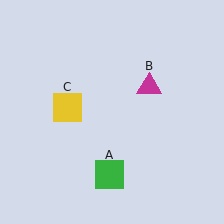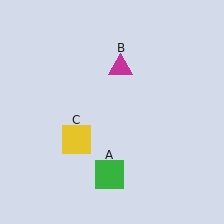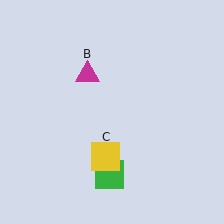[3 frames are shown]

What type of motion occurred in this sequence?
The magenta triangle (object B), yellow square (object C) rotated counterclockwise around the center of the scene.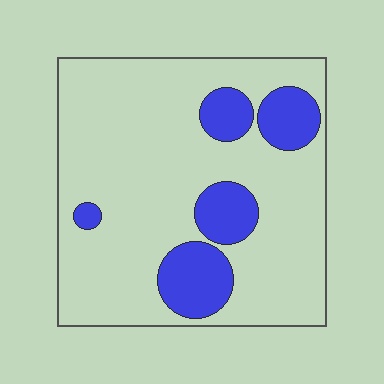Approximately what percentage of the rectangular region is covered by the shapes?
Approximately 20%.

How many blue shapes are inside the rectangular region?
5.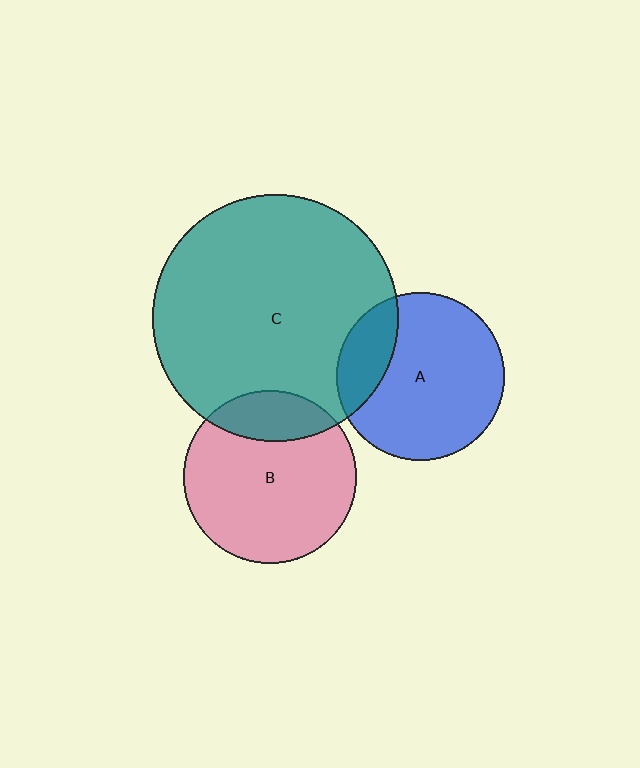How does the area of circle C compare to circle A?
Approximately 2.2 times.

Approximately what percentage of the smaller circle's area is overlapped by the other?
Approximately 20%.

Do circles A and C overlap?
Yes.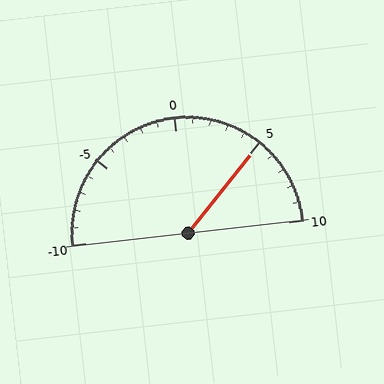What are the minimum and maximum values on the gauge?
The gauge ranges from -10 to 10.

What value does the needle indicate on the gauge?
The needle indicates approximately 5.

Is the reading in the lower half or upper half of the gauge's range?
The reading is in the upper half of the range (-10 to 10).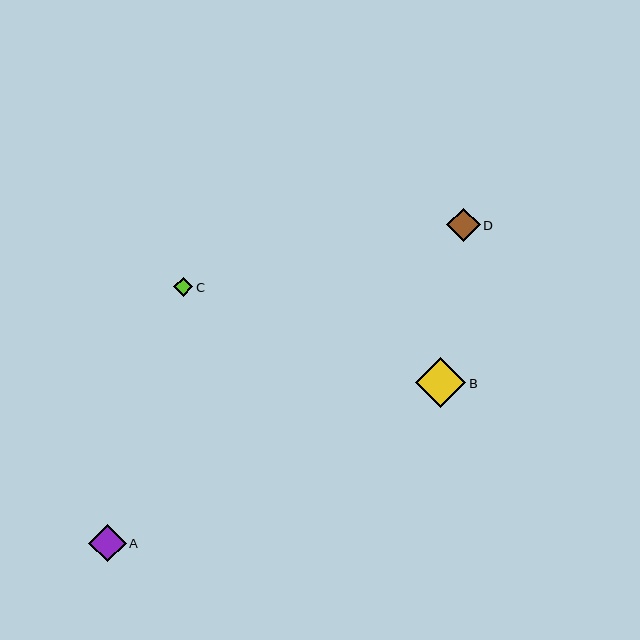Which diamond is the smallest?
Diamond C is the smallest with a size of approximately 19 pixels.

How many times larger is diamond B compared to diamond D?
Diamond B is approximately 1.5 times the size of diamond D.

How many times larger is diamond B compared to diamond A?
Diamond B is approximately 1.3 times the size of diamond A.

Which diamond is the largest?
Diamond B is the largest with a size of approximately 51 pixels.